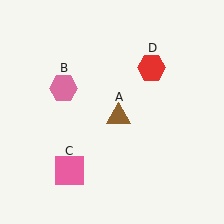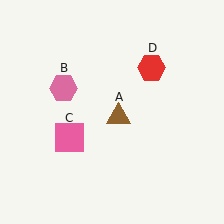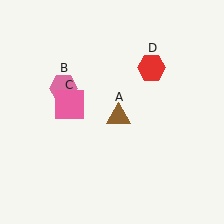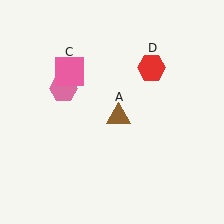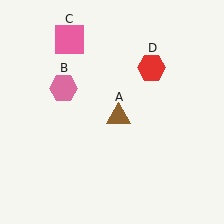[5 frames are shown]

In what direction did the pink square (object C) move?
The pink square (object C) moved up.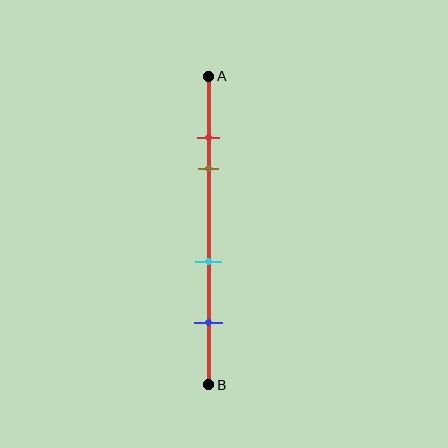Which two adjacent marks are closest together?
The red and brown marks are the closest adjacent pair.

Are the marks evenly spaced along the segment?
No, the marks are not evenly spaced.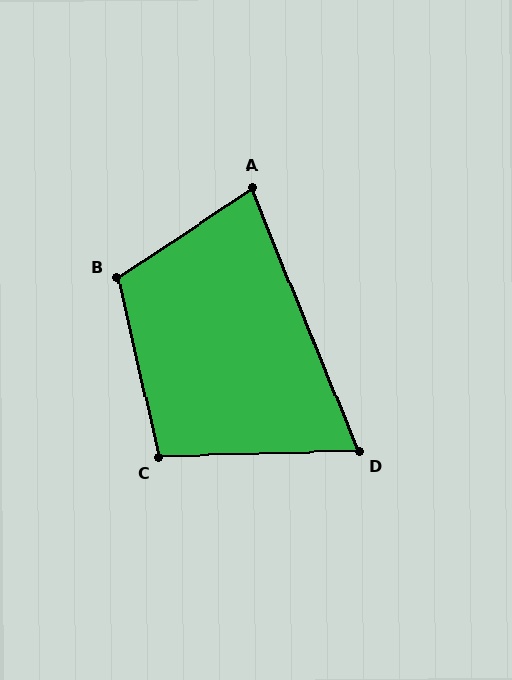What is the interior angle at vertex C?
Approximately 101 degrees (obtuse).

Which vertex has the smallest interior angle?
D, at approximately 69 degrees.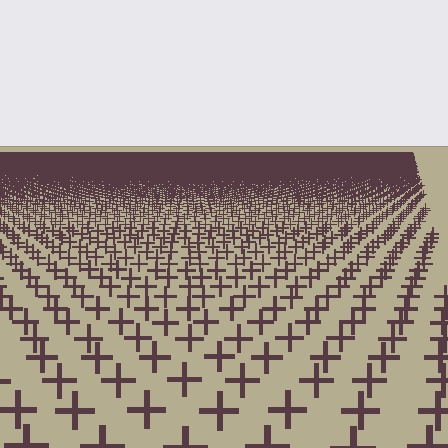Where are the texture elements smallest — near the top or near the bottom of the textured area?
Near the top.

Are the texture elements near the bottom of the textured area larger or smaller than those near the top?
Larger. Near the bottom, elements are closer to the viewer and appear at a bigger on-screen size.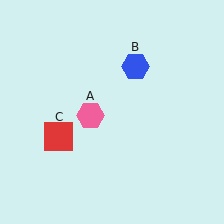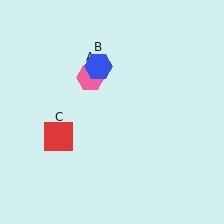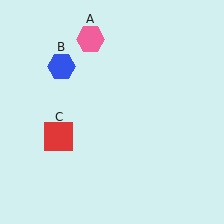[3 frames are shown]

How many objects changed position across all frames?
2 objects changed position: pink hexagon (object A), blue hexagon (object B).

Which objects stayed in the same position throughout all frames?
Red square (object C) remained stationary.